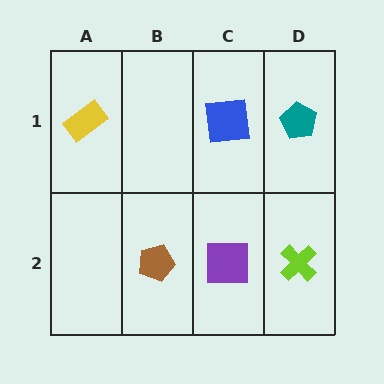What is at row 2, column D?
A lime cross.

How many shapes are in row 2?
3 shapes.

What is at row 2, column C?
A purple square.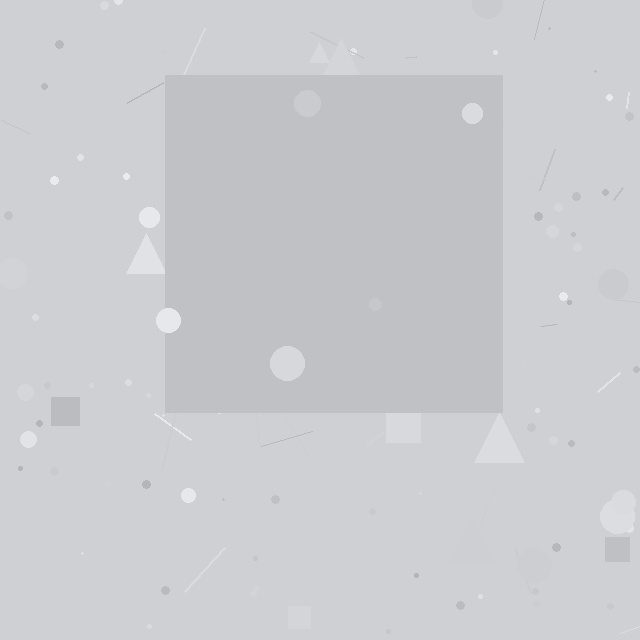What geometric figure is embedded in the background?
A square is embedded in the background.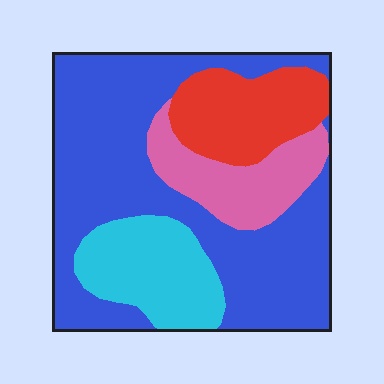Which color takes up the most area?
Blue, at roughly 55%.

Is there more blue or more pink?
Blue.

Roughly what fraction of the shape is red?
Red covers around 15% of the shape.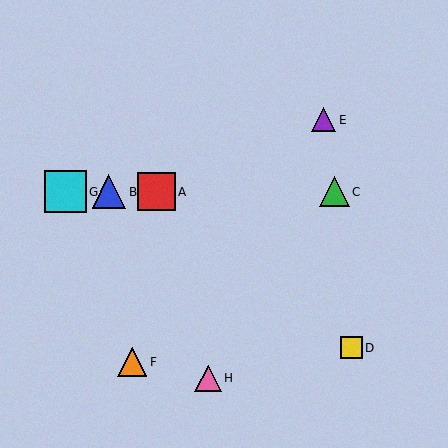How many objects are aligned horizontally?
4 objects (A, B, C, G) are aligned horizontally.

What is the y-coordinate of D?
Object D is at y≈348.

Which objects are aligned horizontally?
Objects A, B, C, G are aligned horizontally.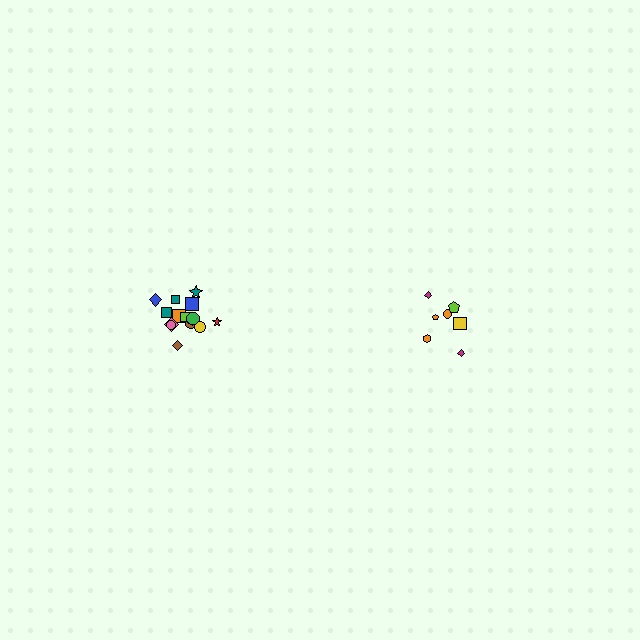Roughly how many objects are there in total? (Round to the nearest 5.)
Roughly 20 objects in total.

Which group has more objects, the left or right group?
The left group.